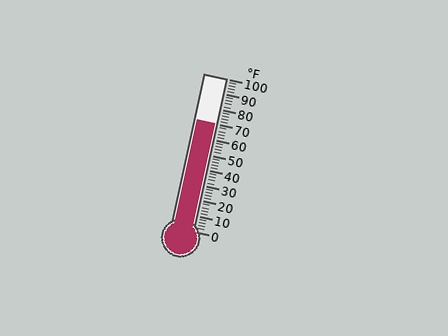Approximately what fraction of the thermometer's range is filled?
The thermometer is filled to approximately 70% of its range.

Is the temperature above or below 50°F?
The temperature is above 50°F.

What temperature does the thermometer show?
The thermometer shows approximately 70°F.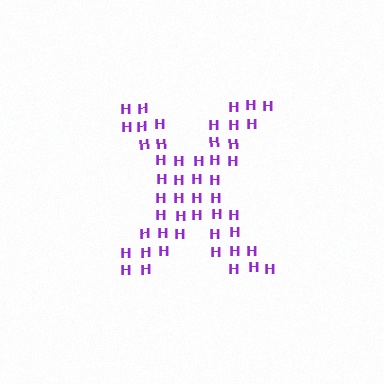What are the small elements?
The small elements are letter H's.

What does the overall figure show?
The overall figure shows the letter X.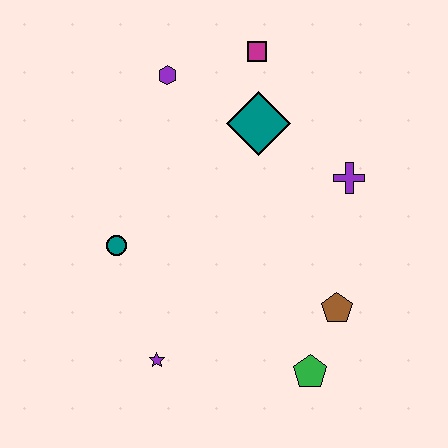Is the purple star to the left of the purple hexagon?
Yes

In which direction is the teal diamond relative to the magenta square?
The teal diamond is below the magenta square.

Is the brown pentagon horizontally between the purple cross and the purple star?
Yes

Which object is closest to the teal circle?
The purple star is closest to the teal circle.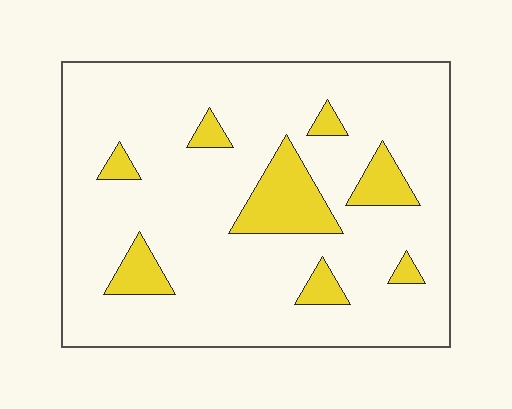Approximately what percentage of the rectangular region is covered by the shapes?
Approximately 15%.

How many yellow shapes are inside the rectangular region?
8.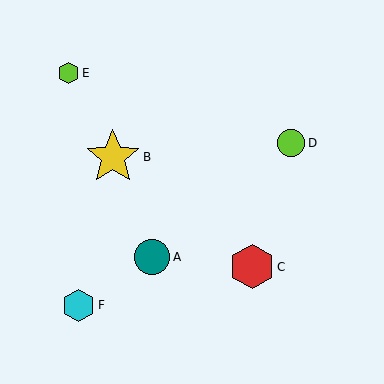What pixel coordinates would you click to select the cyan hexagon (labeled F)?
Click at (79, 305) to select the cyan hexagon F.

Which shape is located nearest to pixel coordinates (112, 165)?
The yellow star (labeled B) at (113, 157) is nearest to that location.